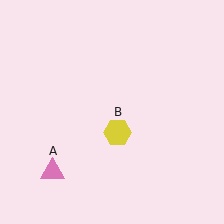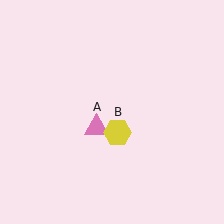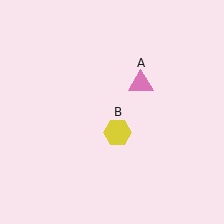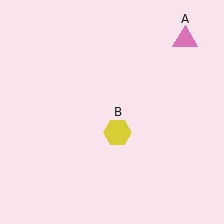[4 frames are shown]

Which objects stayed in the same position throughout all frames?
Yellow hexagon (object B) remained stationary.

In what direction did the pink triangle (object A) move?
The pink triangle (object A) moved up and to the right.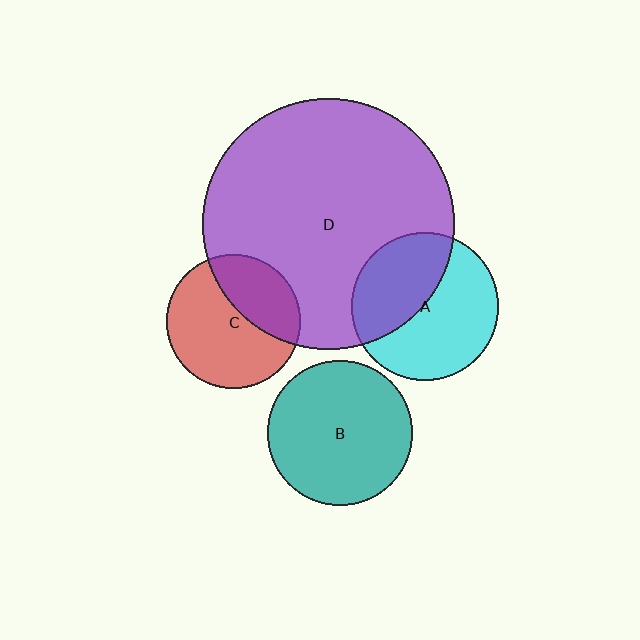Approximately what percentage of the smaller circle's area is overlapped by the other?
Approximately 35%.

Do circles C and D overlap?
Yes.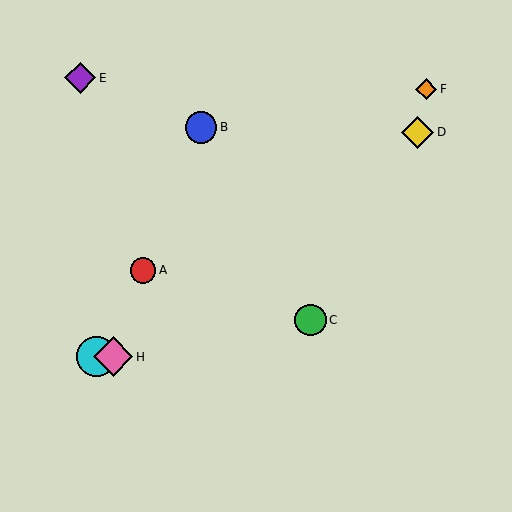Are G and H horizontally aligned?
Yes, both are at y≈357.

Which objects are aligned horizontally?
Objects G, H are aligned horizontally.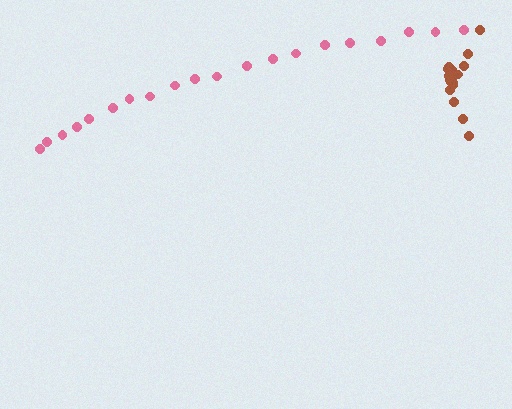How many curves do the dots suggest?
There are 2 distinct paths.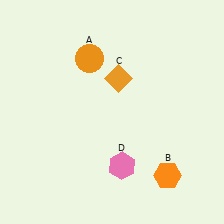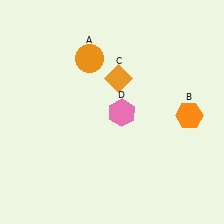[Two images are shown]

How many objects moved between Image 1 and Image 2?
2 objects moved between the two images.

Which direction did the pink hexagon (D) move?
The pink hexagon (D) moved up.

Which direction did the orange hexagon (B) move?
The orange hexagon (B) moved up.